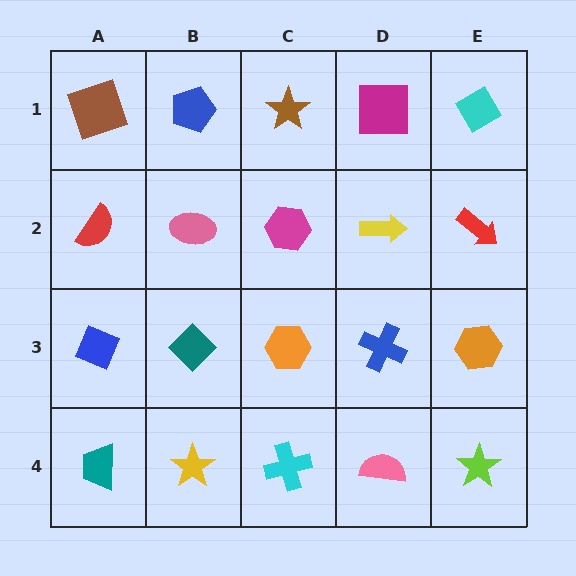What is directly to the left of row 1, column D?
A brown star.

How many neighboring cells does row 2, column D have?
4.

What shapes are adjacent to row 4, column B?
A teal diamond (row 3, column B), a teal trapezoid (row 4, column A), a cyan cross (row 4, column C).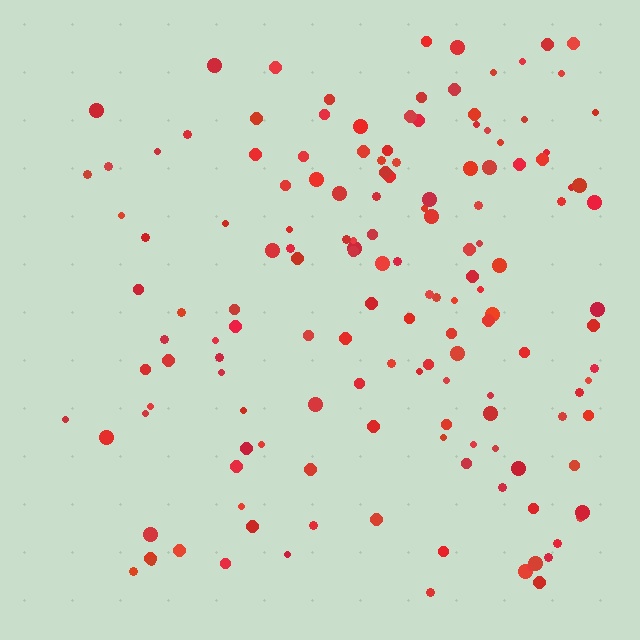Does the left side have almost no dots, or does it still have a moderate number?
Still a moderate number, just noticeably fewer than the right.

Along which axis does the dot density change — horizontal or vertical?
Horizontal.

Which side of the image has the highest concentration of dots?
The right.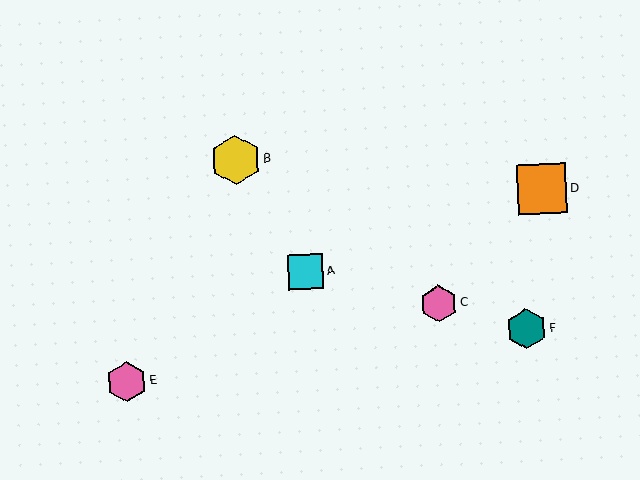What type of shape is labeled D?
Shape D is an orange square.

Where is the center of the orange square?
The center of the orange square is at (542, 189).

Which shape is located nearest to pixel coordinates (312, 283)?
The cyan square (labeled A) at (306, 272) is nearest to that location.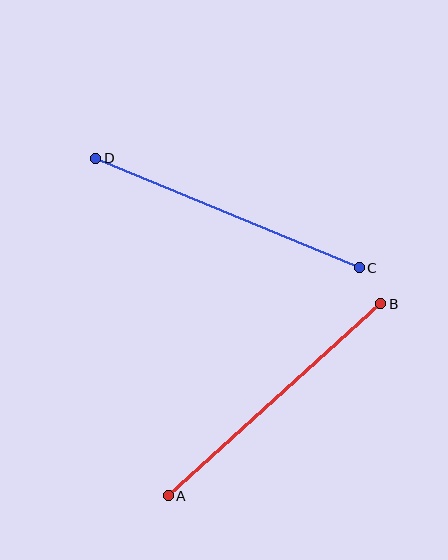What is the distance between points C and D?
The distance is approximately 285 pixels.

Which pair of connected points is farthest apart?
Points A and B are farthest apart.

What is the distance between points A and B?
The distance is approximately 287 pixels.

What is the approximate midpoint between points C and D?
The midpoint is at approximately (228, 213) pixels.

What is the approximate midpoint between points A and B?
The midpoint is at approximately (274, 400) pixels.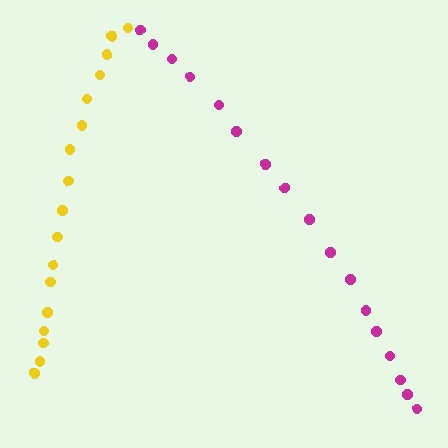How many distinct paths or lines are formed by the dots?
There are 2 distinct paths.